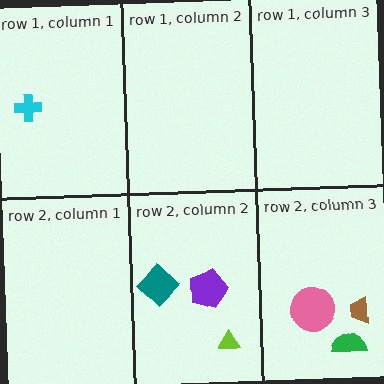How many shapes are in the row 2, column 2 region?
3.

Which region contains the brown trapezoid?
The row 2, column 3 region.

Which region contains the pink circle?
The row 2, column 3 region.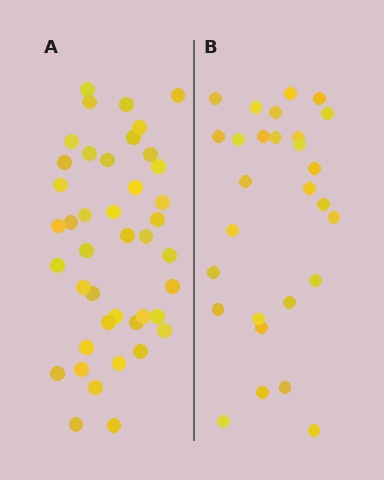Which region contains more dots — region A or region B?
Region A (the left region) has more dots.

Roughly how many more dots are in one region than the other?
Region A has approximately 15 more dots than region B.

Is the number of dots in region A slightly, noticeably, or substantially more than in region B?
Region A has substantially more. The ratio is roughly 1.5 to 1.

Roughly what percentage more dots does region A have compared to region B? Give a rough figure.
About 50% more.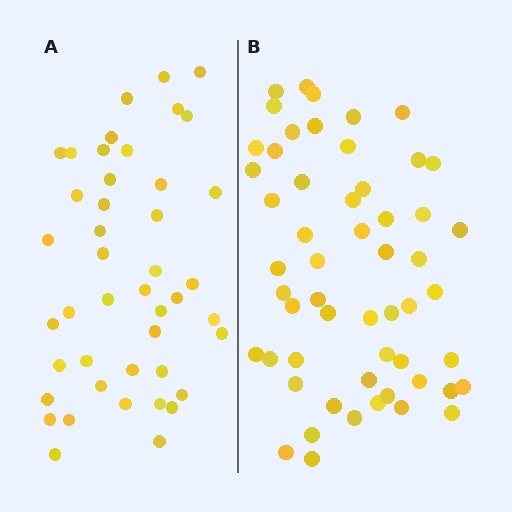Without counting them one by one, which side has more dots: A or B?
Region B (the right region) has more dots.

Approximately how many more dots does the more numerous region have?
Region B has roughly 12 or so more dots than region A.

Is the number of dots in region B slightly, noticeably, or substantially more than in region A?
Region B has noticeably more, but not dramatically so. The ratio is roughly 1.2 to 1.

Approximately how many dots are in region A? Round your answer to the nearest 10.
About 40 dots. (The exact count is 44, which rounds to 40.)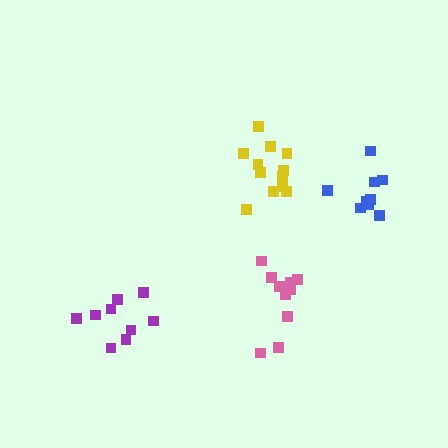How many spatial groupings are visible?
There are 4 spatial groupings.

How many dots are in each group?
Group 1: 9 dots, Group 2: 9 dots, Group 3: 10 dots, Group 4: 12 dots (40 total).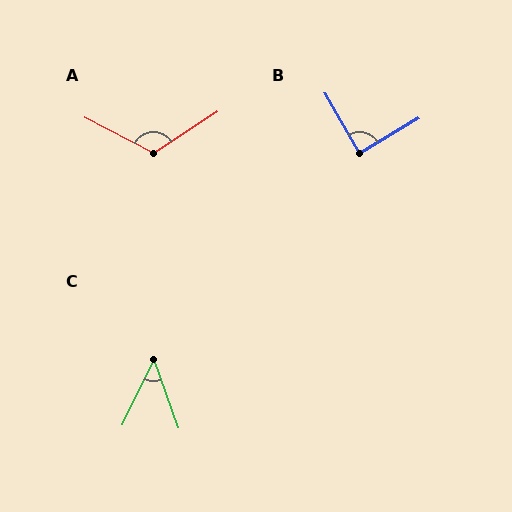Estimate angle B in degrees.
Approximately 89 degrees.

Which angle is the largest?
A, at approximately 119 degrees.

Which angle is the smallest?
C, at approximately 45 degrees.